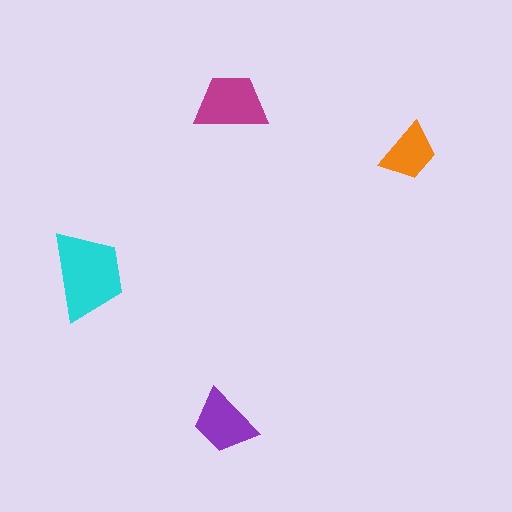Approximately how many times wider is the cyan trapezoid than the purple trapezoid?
About 1.5 times wider.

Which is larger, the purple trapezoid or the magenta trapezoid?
The magenta one.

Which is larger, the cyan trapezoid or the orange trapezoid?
The cyan one.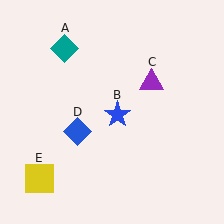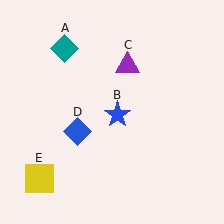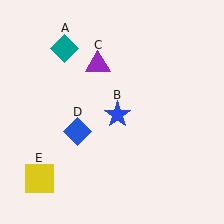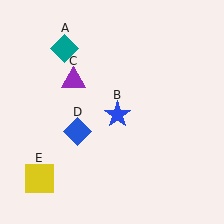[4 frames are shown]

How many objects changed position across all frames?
1 object changed position: purple triangle (object C).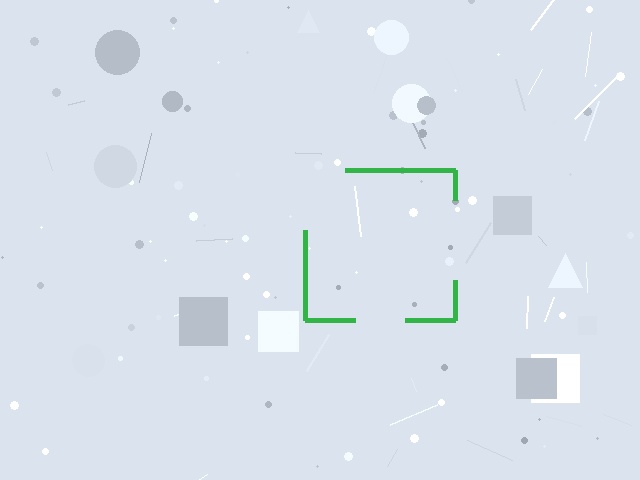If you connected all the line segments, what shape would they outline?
They would outline a square.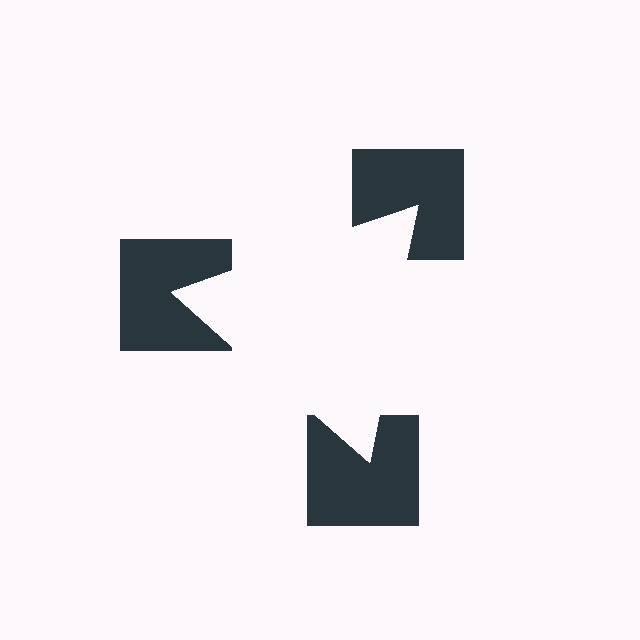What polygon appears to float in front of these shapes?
An illusory triangle — its edges are inferred from the aligned wedge cuts in the notched squares, not physically drawn.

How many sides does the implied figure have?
3 sides.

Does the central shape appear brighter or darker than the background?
It typically appears slightly brighter than the background, even though no actual brightness change is drawn.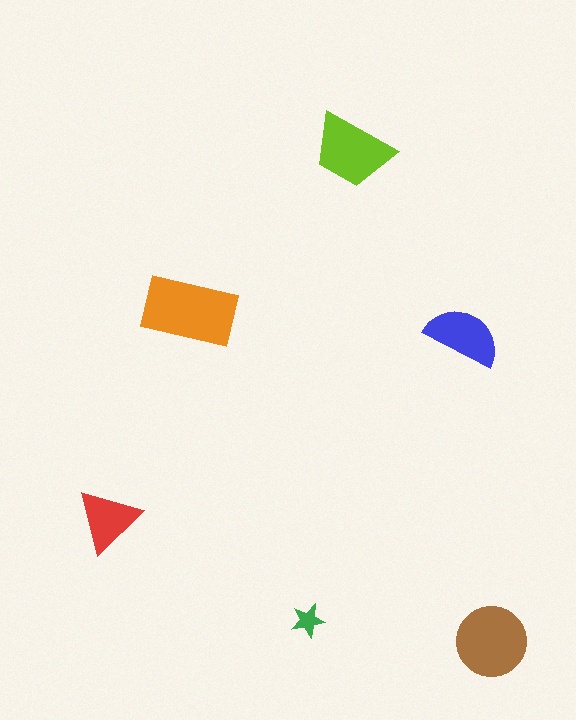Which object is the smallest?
The green star.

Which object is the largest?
The orange rectangle.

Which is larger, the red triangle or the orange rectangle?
The orange rectangle.